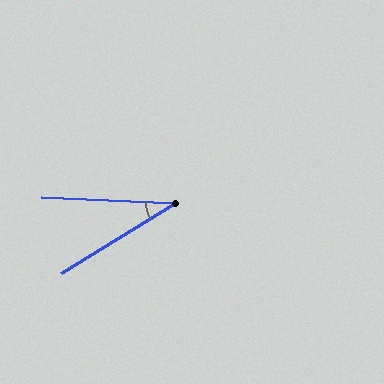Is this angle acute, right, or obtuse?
It is acute.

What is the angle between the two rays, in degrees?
Approximately 34 degrees.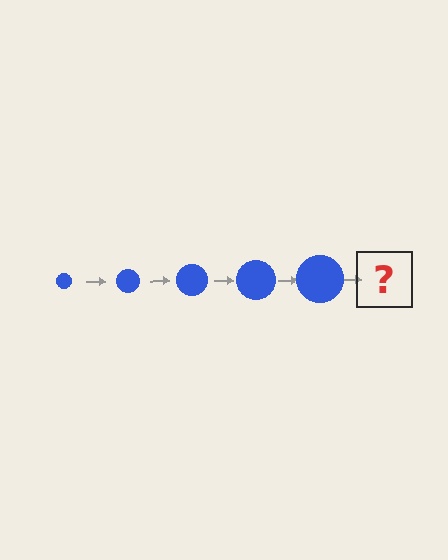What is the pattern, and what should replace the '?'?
The pattern is that the circle gets progressively larger each step. The '?' should be a blue circle, larger than the previous one.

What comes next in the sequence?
The next element should be a blue circle, larger than the previous one.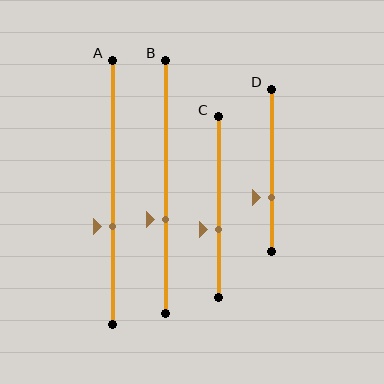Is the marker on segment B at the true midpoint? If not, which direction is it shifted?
No, the marker on segment B is shifted downward by about 13% of the segment length.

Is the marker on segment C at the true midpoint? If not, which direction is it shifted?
No, the marker on segment C is shifted downward by about 12% of the segment length.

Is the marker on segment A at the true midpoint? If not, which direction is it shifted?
No, the marker on segment A is shifted downward by about 13% of the segment length.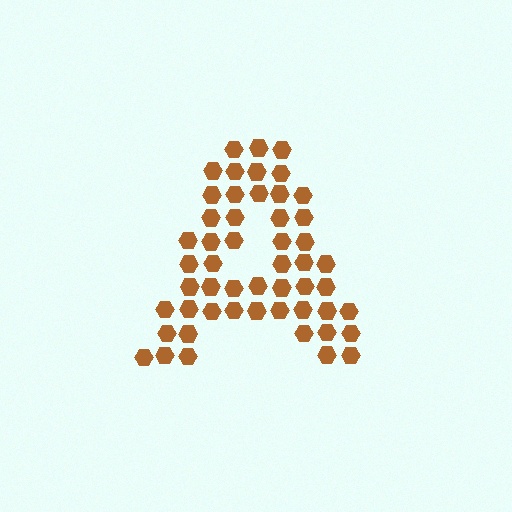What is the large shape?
The large shape is the letter A.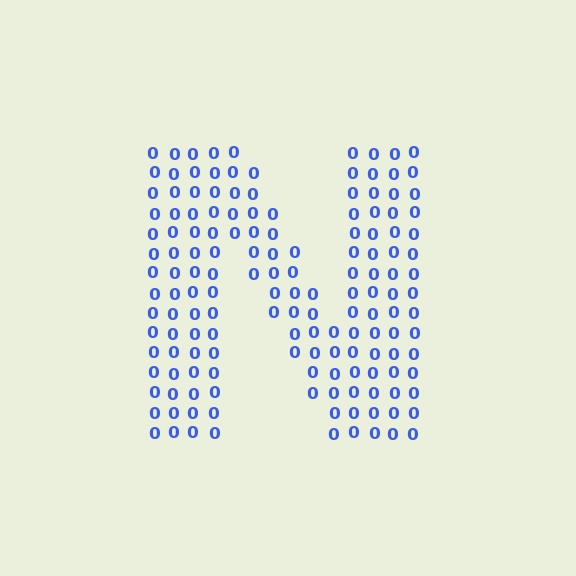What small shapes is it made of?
It is made of small digit 0's.